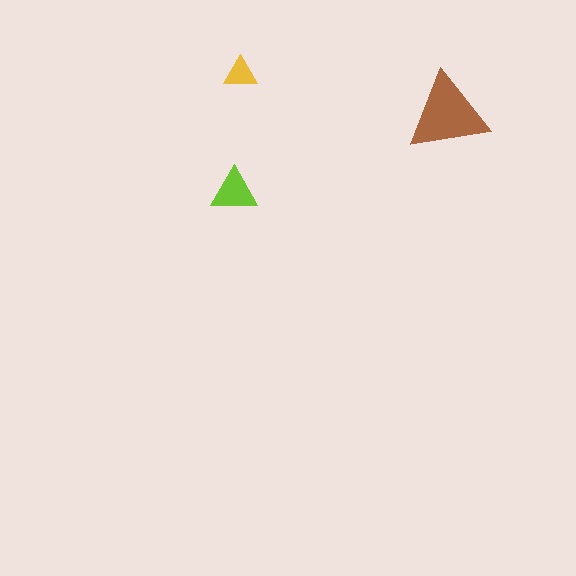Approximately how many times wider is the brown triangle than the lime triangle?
About 1.5 times wider.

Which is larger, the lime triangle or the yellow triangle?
The lime one.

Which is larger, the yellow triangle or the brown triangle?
The brown one.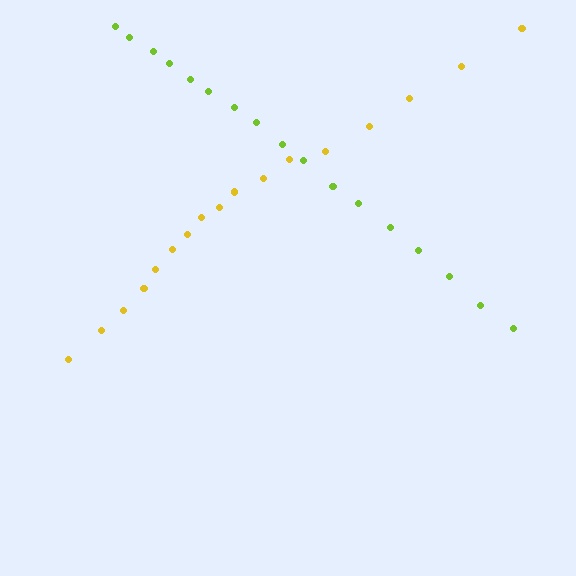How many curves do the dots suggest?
There are 2 distinct paths.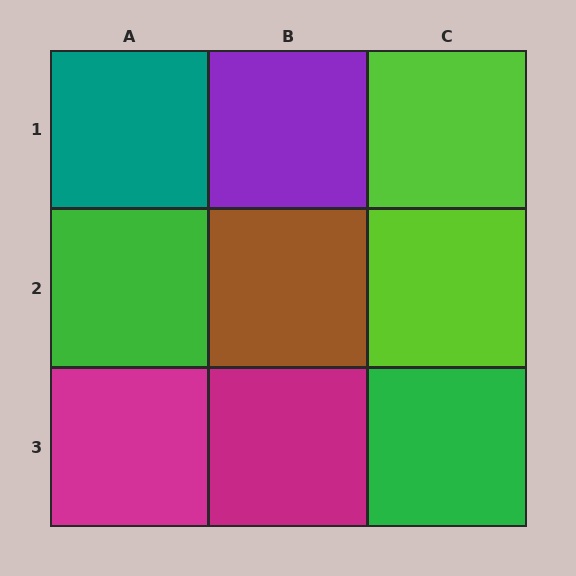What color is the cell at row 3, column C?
Green.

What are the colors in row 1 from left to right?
Teal, purple, lime.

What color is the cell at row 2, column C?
Lime.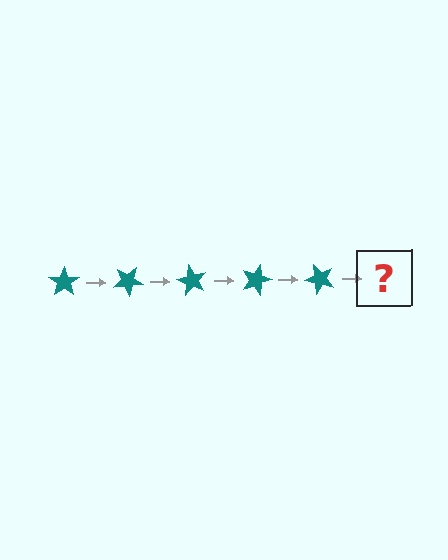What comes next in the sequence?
The next element should be a teal star rotated 150 degrees.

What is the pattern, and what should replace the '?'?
The pattern is that the star rotates 30 degrees each step. The '?' should be a teal star rotated 150 degrees.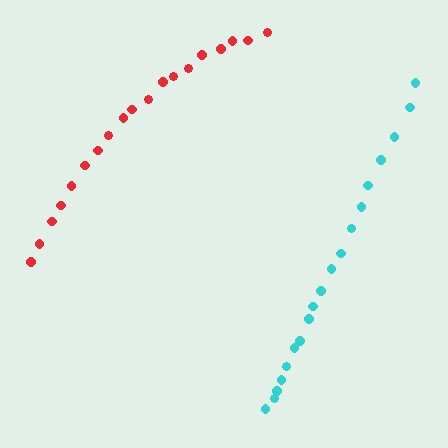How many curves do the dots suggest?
There are 2 distinct paths.